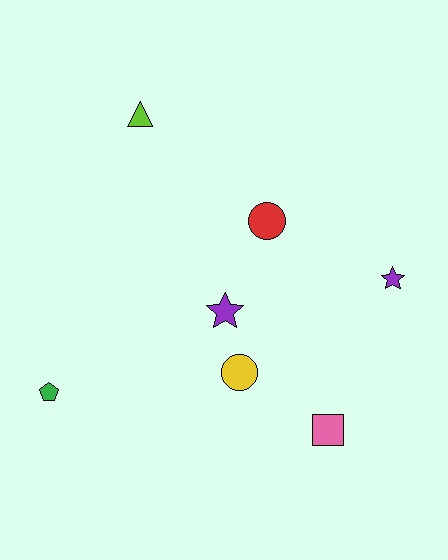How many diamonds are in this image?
There are no diamonds.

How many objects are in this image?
There are 7 objects.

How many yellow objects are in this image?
There is 1 yellow object.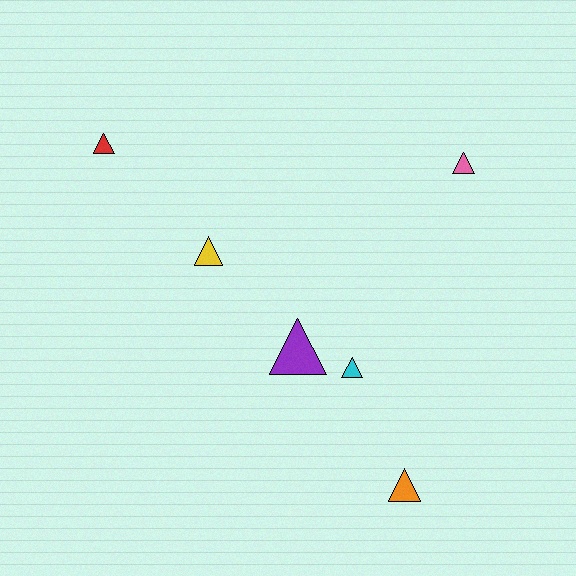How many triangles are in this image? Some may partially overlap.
There are 6 triangles.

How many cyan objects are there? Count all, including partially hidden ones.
There is 1 cyan object.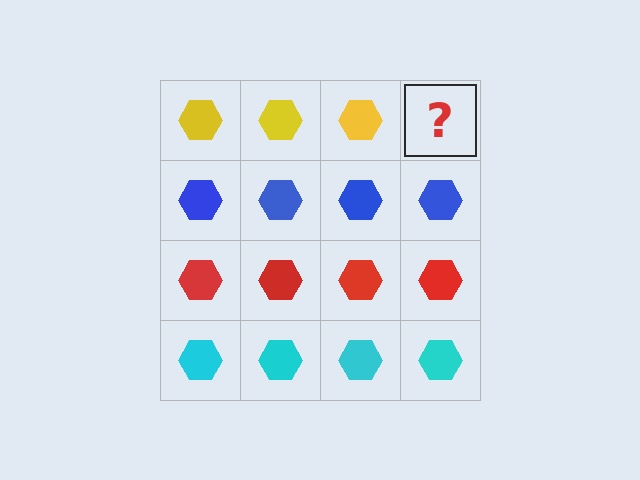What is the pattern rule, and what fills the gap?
The rule is that each row has a consistent color. The gap should be filled with a yellow hexagon.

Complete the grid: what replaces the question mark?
The question mark should be replaced with a yellow hexagon.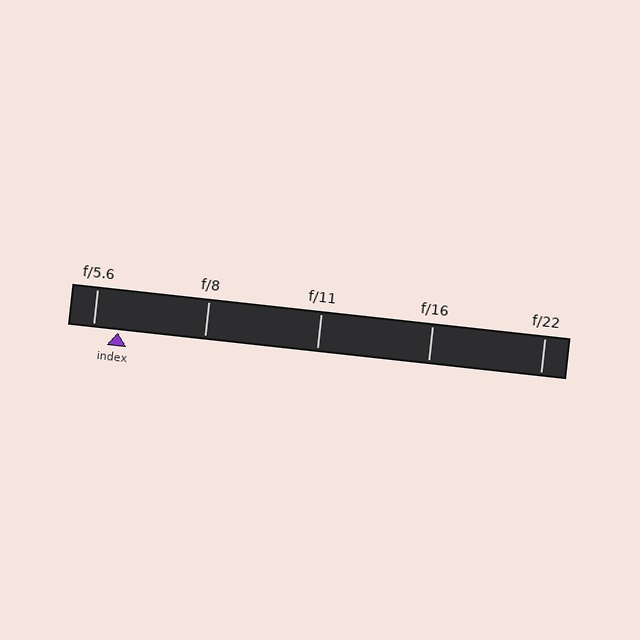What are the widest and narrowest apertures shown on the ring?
The widest aperture shown is f/5.6 and the narrowest is f/22.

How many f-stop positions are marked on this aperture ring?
There are 5 f-stop positions marked.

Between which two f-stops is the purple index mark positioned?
The index mark is between f/5.6 and f/8.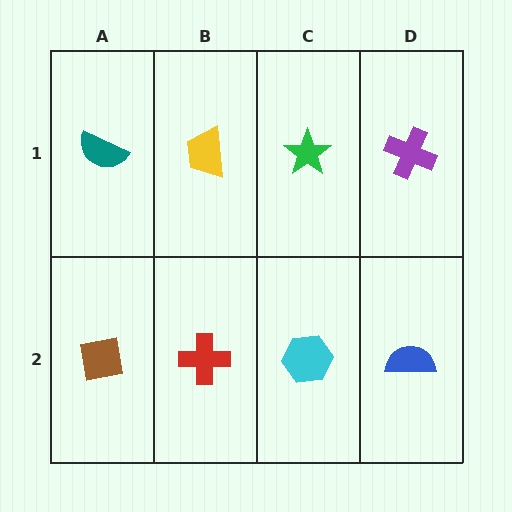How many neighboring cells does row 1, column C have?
3.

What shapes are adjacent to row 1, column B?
A red cross (row 2, column B), a teal semicircle (row 1, column A), a green star (row 1, column C).